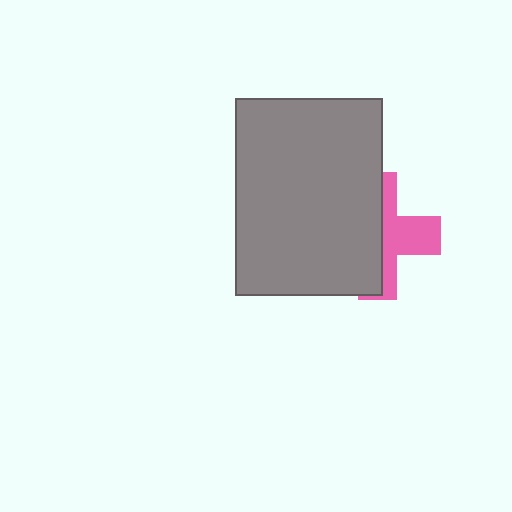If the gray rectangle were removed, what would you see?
You would see the complete pink cross.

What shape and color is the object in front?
The object in front is a gray rectangle.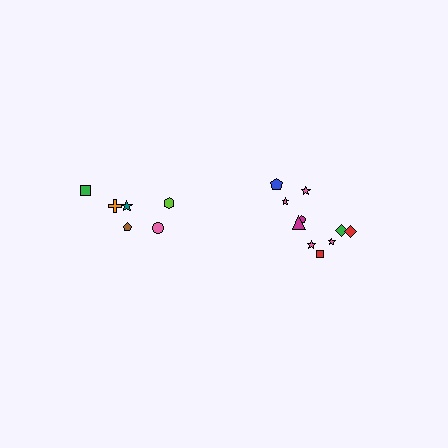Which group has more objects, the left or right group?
The right group.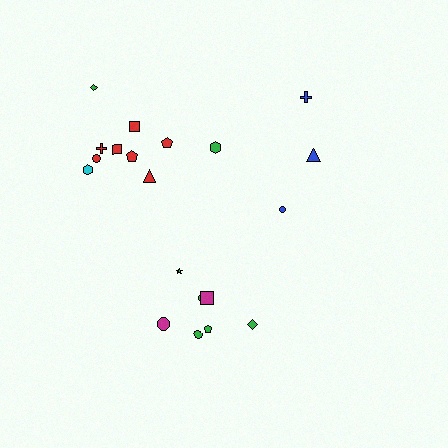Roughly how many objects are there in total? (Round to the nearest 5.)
Roughly 20 objects in total.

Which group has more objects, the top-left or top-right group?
The top-left group.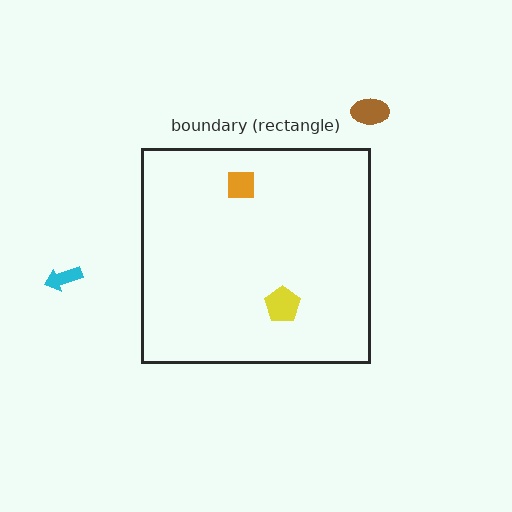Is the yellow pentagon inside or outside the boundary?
Inside.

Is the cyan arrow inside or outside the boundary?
Outside.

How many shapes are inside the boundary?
2 inside, 2 outside.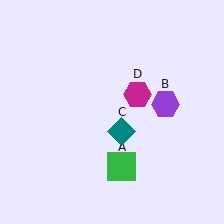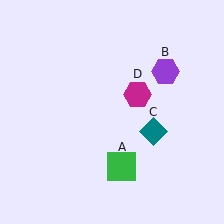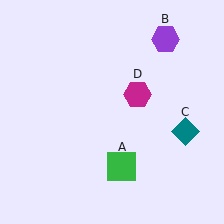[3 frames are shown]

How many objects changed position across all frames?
2 objects changed position: purple hexagon (object B), teal diamond (object C).